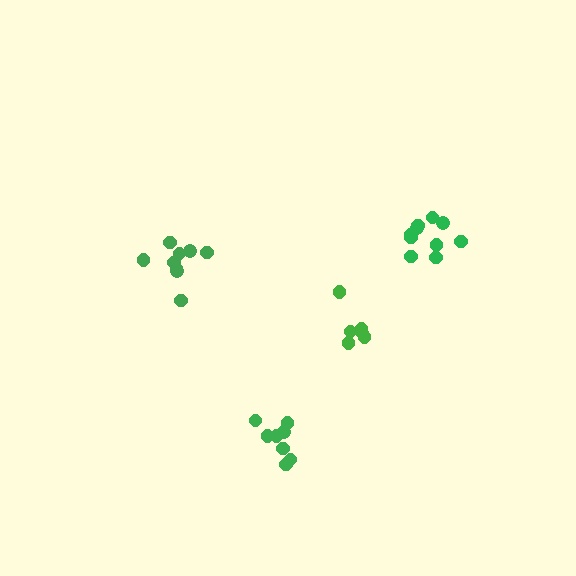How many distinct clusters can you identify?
There are 4 distinct clusters.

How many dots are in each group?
Group 1: 6 dots, Group 2: 10 dots, Group 3: 9 dots, Group 4: 8 dots (33 total).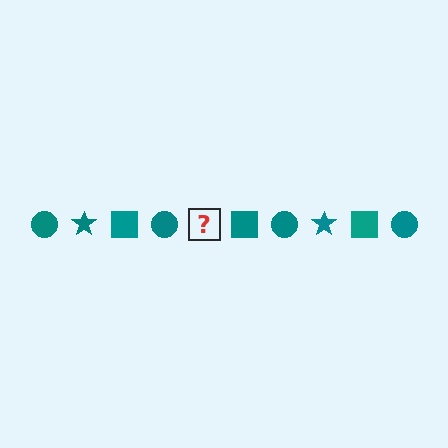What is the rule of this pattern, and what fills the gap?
The rule is that the pattern cycles through circle, star, square shapes in teal. The gap should be filled with a teal star.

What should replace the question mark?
The question mark should be replaced with a teal star.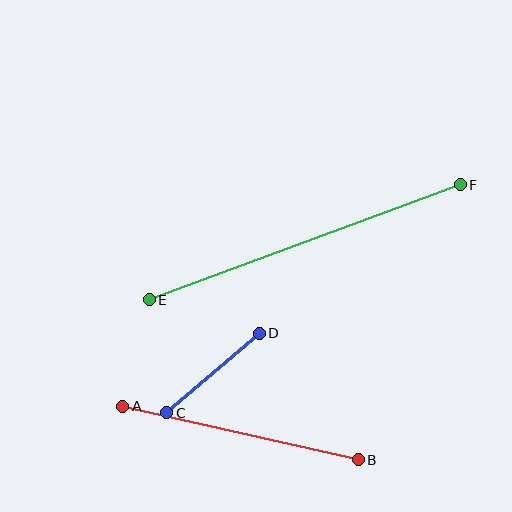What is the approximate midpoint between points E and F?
The midpoint is at approximately (305, 242) pixels.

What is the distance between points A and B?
The distance is approximately 242 pixels.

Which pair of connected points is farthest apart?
Points E and F are farthest apart.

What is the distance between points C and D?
The distance is approximately 122 pixels.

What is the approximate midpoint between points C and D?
The midpoint is at approximately (213, 373) pixels.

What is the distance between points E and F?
The distance is approximately 332 pixels.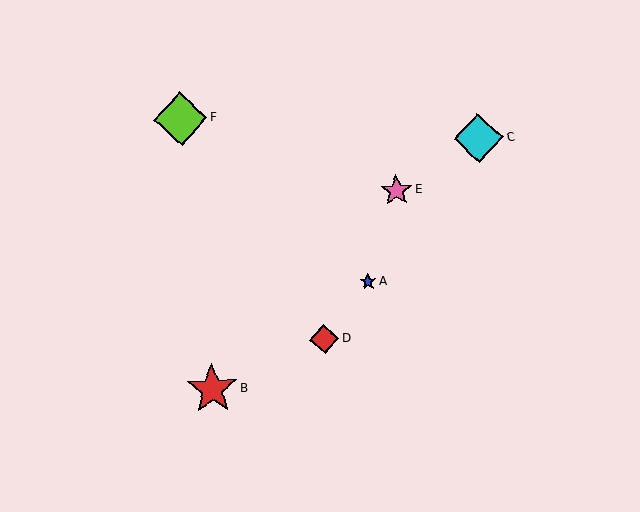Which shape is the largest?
The lime diamond (labeled F) is the largest.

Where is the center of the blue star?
The center of the blue star is at (368, 282).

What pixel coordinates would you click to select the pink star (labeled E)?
Click at (396, 190) to select the pink star E.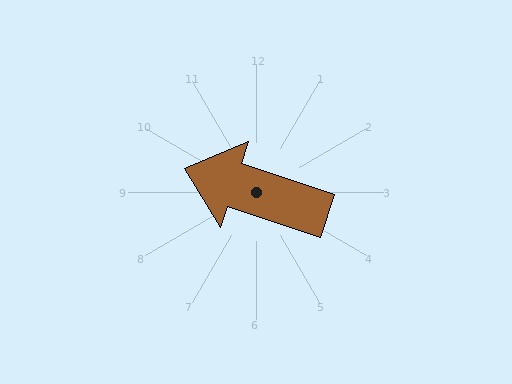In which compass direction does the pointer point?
West.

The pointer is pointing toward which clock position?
Roughly 10 o'clock.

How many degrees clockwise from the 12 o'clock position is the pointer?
Approximately 288 degrees.